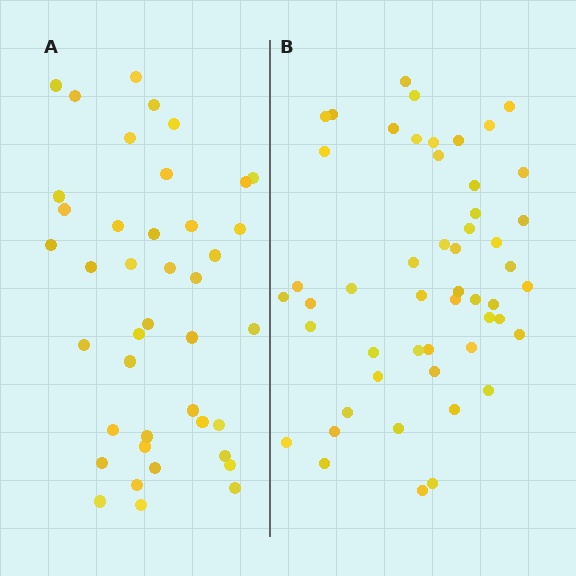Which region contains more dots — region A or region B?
Region B (the right region) has more dots.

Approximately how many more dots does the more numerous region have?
Region B has roughly 10 or so more dots than region A.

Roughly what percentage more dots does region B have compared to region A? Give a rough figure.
About 25% more.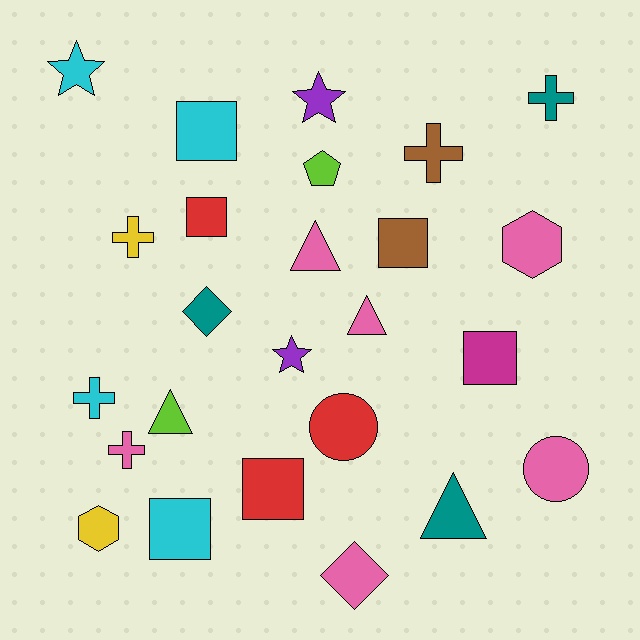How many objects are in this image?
There are 25 objects.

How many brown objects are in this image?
There are 2 brown objects.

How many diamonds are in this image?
There are 2 diamonds.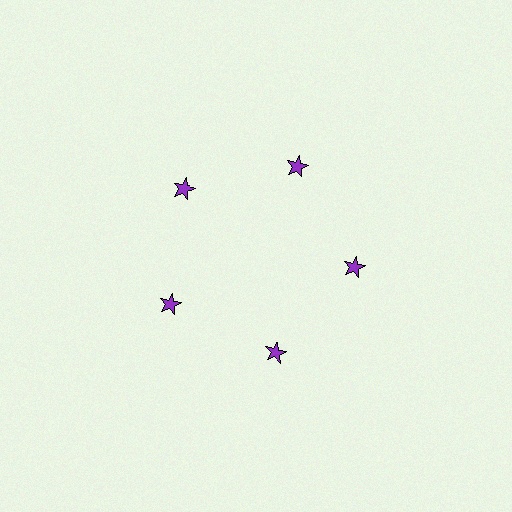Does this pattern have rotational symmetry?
Yes, this pattern has 5-fold rotational symmetry. It looks the same after rotating 72 degrees around the center.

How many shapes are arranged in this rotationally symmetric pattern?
There are 5 shapes, arranged in 5 groups of 1.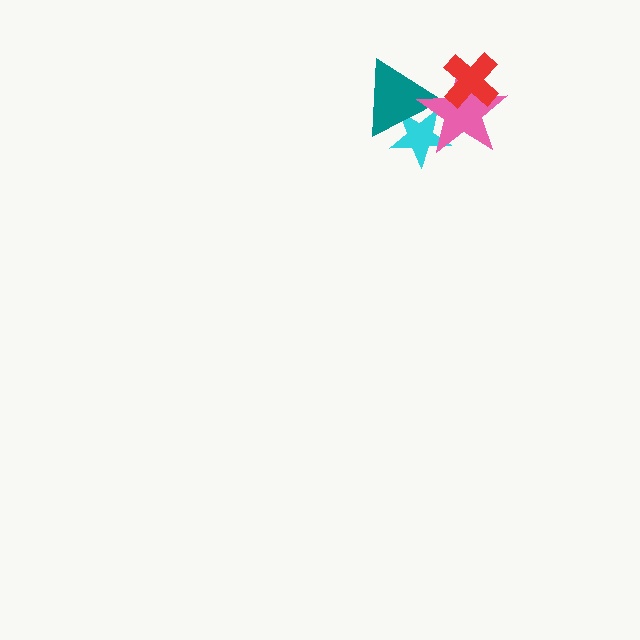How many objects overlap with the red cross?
1 object overlaps with the red cross.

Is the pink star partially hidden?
Yes, it is partially covered by another shape.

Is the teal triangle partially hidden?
Yes, it is partially covered by another shape.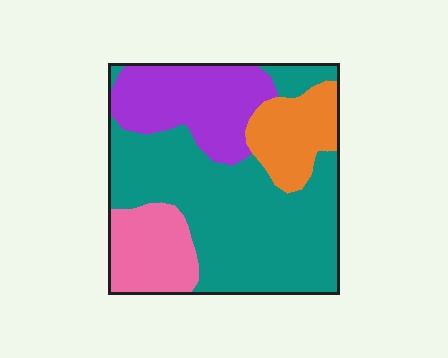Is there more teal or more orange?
Teal.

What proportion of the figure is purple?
Purple covers roughly 20% of the figure.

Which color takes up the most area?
Teal, at roughly 50%.